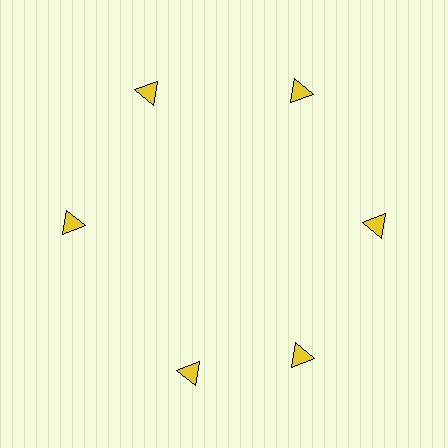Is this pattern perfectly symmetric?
No. The 6 yellow triangles are arranged in a ring, but one element near the 7 o'clock position is rotated out of alignment along the ring, breaking the 6-fold rotational symmetry.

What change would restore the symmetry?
The symmetry would be restored by rotating it back into even spacing with its neighbors so that all 6 triangles sit at equal angles and equal distance from the center.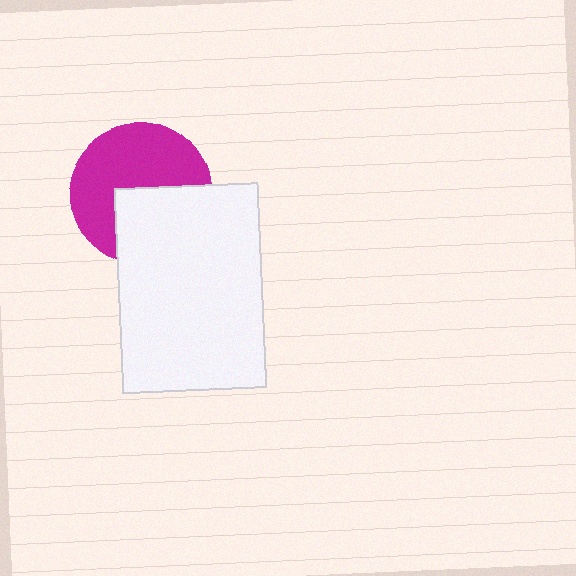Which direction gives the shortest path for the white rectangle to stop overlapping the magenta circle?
Moving down gives the shortest separation.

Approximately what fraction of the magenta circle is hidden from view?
Roughly 41% of the magenta circle is hidden behind the white rectangle.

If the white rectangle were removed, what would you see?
You would see the complete magenta circle.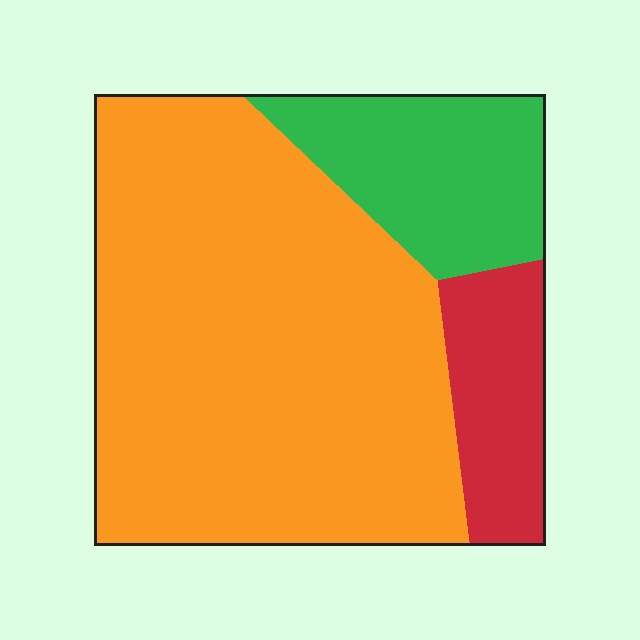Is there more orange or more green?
Orange.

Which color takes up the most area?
Orange, at roughly 70%.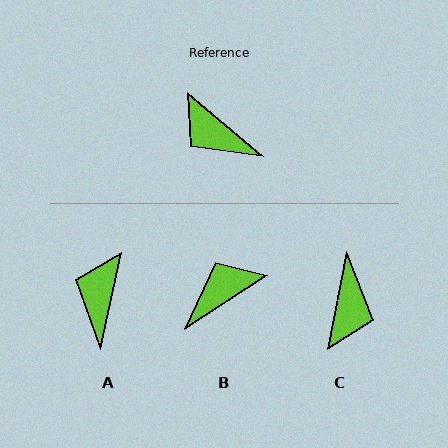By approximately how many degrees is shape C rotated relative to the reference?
Approximately 119 degrees counter-clockwise.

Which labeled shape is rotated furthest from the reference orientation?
C, about 119 degrees away.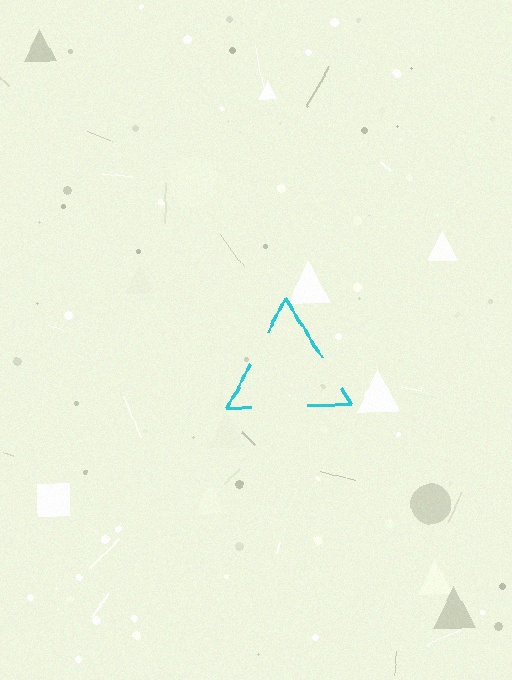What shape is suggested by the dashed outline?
The dashed outline suggests a triangle.